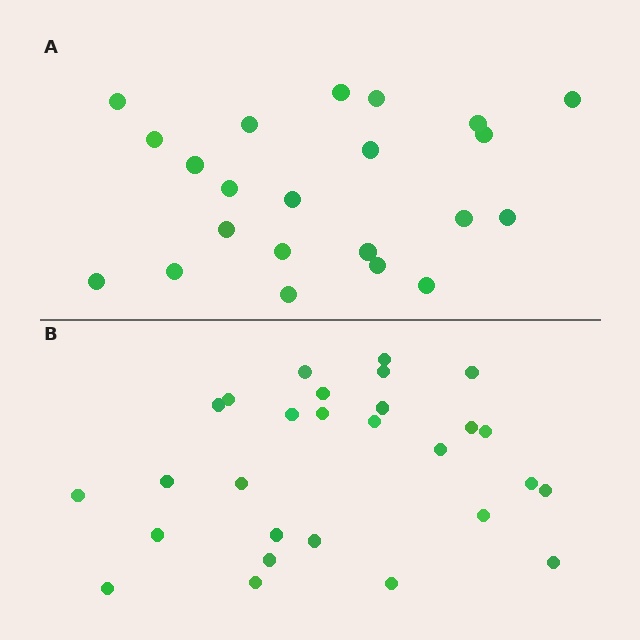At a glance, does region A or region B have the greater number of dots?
Region B (the bottom region) has more dots.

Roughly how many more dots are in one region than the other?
Region B has about 6 more dots than region A.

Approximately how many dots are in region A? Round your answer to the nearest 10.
About 20 dots. (The exact count is 22, which rounds to 20.)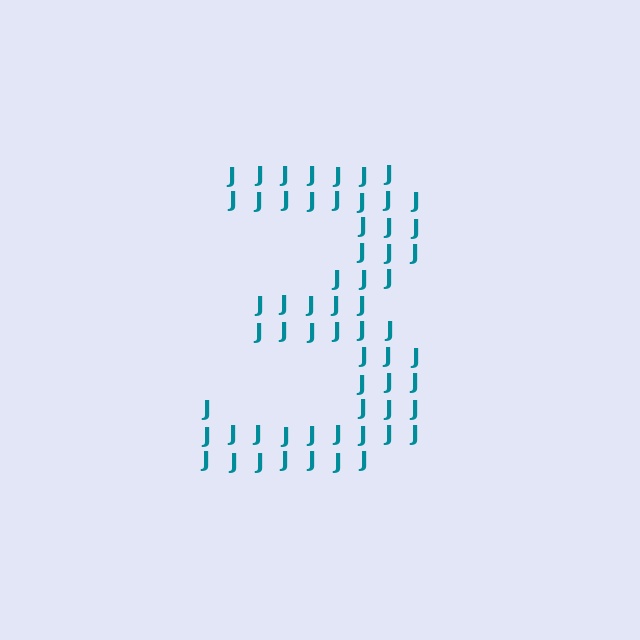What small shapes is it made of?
It is made of small letter J's.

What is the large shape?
The large shape is the digit 3.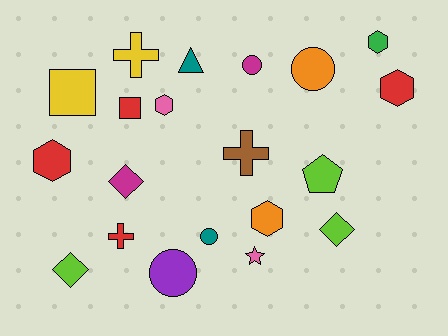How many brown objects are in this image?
There is 1 brown object.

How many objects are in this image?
There are 20 objects.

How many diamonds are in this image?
There are 3 diamonds.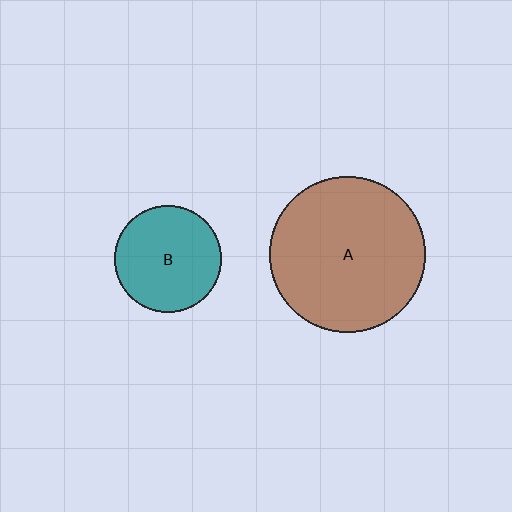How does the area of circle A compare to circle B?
Approximately 2.1 times.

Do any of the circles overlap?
No, none of the circles overlap.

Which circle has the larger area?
Circle A (brown).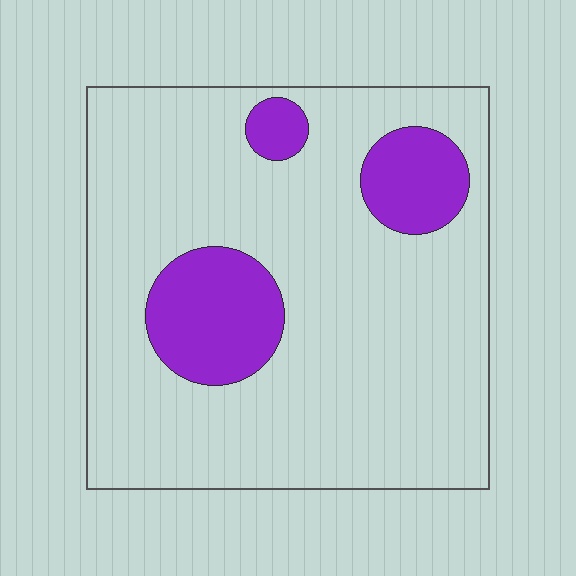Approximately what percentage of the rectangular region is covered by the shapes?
Approximately 15%.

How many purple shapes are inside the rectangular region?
3.